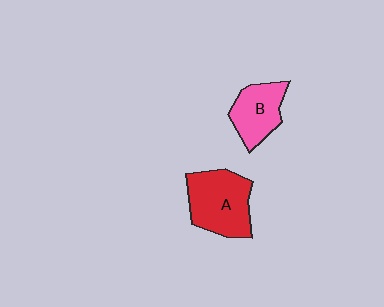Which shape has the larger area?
Shape A (red).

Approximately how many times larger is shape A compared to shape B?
Approximately 1.4 times.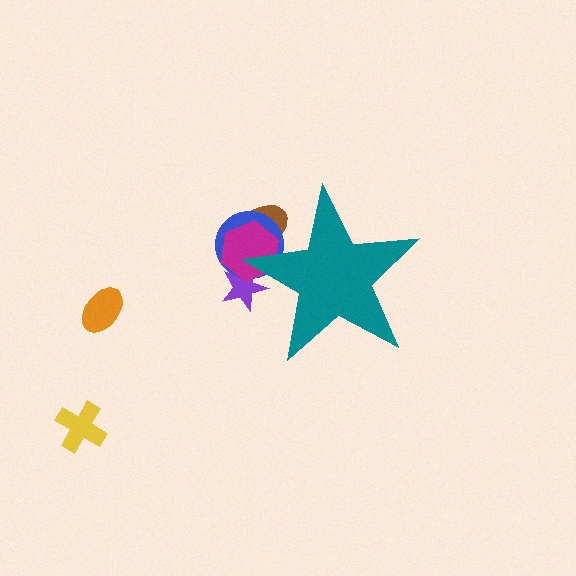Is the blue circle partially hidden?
Yes, the blue circle is partially hidden behind the teal star.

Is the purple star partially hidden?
Yes, the purple star is partially hidden behind the teal star.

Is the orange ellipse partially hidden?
No, the orange ellipse is fully visible.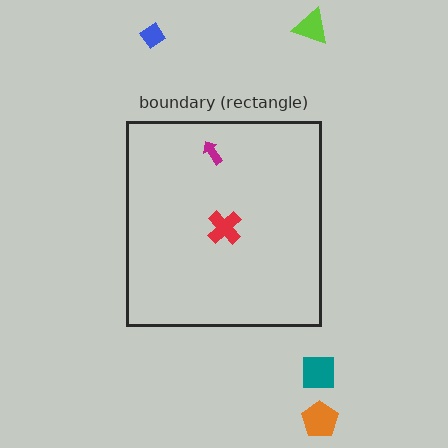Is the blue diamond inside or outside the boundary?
Outside.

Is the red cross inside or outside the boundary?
Inside.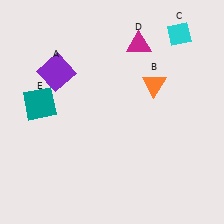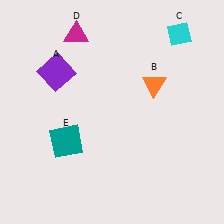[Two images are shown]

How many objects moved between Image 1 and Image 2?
2 objects moved between the two images.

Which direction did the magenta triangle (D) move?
The magenta triangle (D) moved left.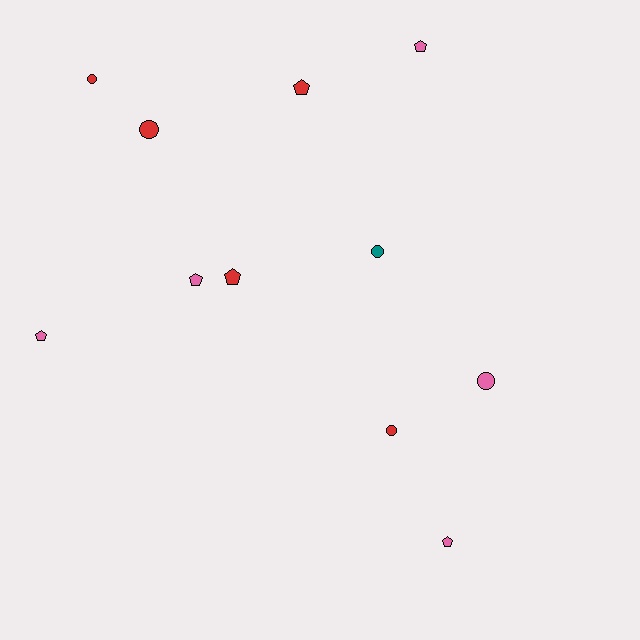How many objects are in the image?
There are 11 objects.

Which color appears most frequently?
Pink, with 5 objects.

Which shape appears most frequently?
Pentagon, with 6 objects.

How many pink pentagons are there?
There are 4 pink pentagons.